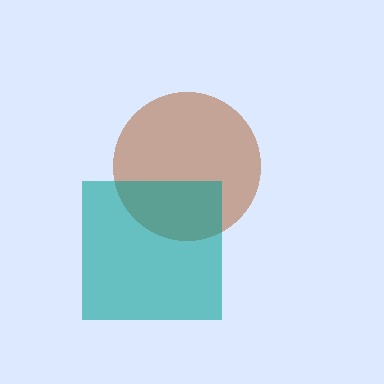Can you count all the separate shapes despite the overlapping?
Yes, there are 2 separate shapes.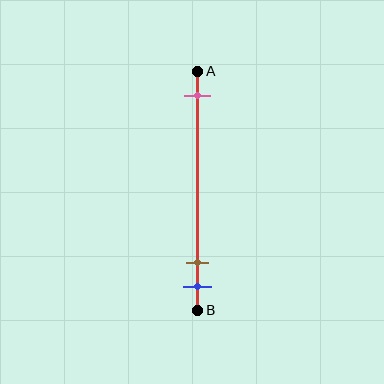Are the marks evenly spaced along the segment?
No, the marks are not evenly spaced.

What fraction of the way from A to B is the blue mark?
The blue mark is approximately 90% (0.9) of the way from A to B.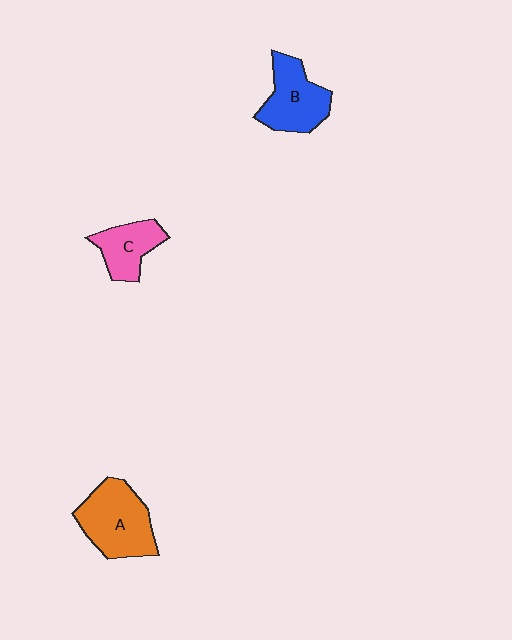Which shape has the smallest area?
Shape C (pink).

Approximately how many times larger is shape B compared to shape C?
Approximately 1.3 times.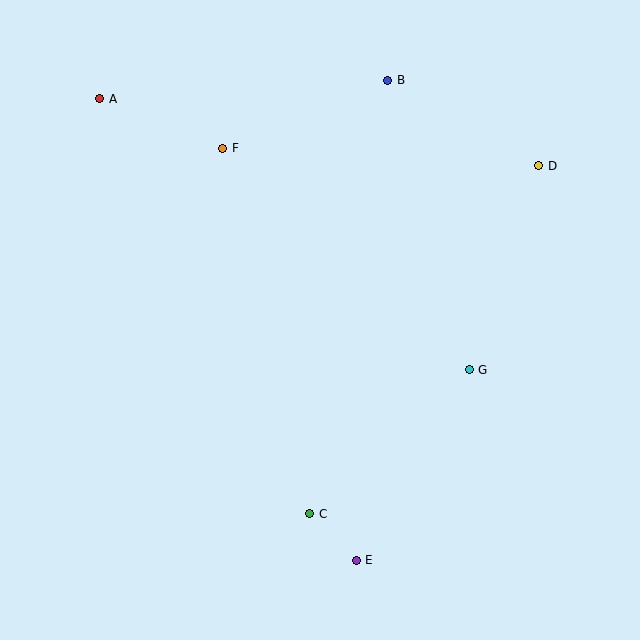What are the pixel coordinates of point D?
Point D is at (539, 166).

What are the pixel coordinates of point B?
Point B is at (388, 80).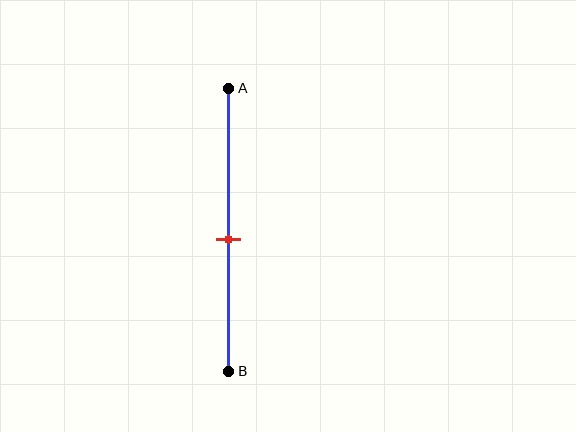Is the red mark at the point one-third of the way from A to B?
No, the mark is at about 55% from A, not at the 33% one-third point.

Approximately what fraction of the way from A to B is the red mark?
The red mark is approximately 55% of the way from A to B.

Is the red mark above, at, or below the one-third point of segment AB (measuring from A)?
The red mark is below the one-third point of segment AB.